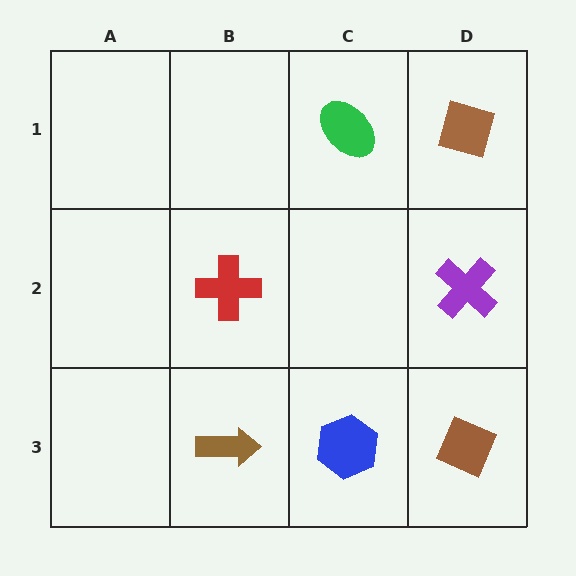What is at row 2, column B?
A red cross.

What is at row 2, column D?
A purple cross.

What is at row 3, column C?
A blue hexagon.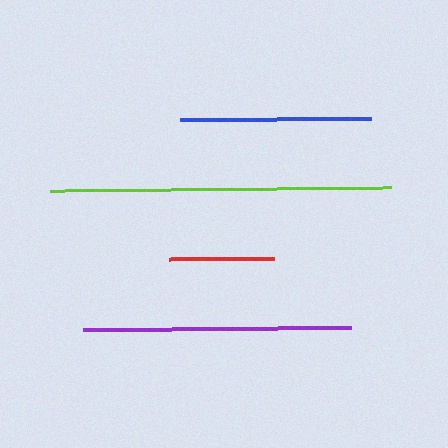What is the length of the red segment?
The red segment is approximately 105 pixels long.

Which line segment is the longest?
The lime line is the longest at approximately 341 pixels.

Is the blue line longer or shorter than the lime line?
The lime line is longer than the blue line.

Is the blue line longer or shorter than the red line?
The blue line is longer than the red line.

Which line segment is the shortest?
The red line is the shortest at approximately 105 pixels.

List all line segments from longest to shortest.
From longest to shortest: lime, purple, blue, red.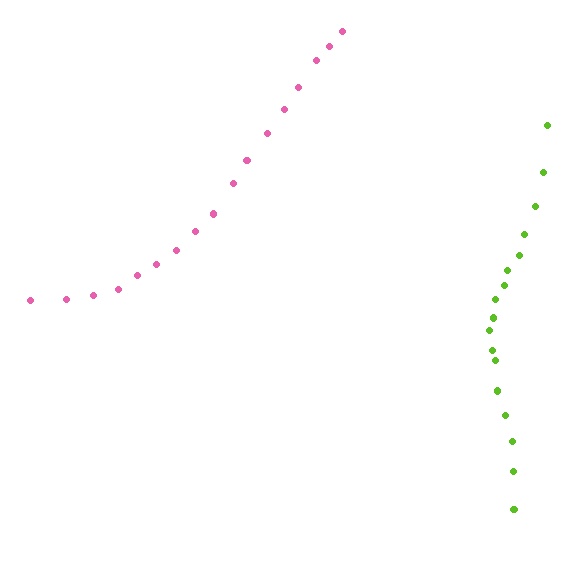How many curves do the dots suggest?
There are 2 distinct paths.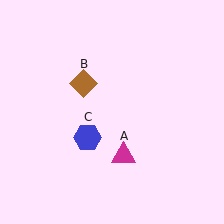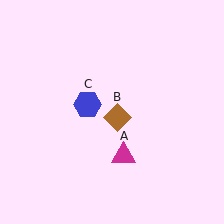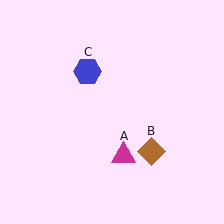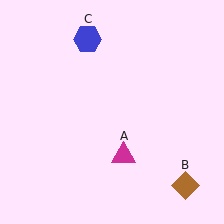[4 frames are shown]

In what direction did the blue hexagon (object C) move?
The blue hexagon (object C) moved up.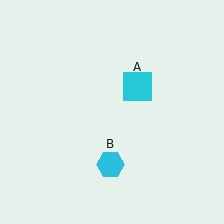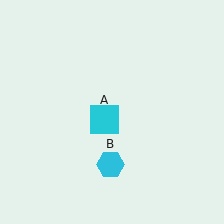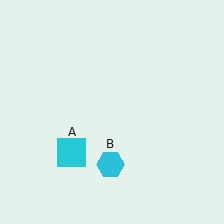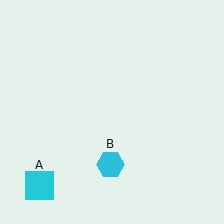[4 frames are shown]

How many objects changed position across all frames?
1 object changed position: cyan square (object A).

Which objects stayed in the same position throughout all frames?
Cyan hexagon (object B) remained stationary.